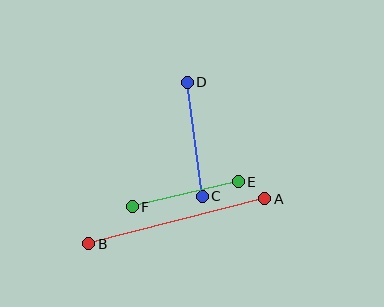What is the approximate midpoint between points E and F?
The midpoint is at approximately (185, 194) pixels.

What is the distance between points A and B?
The distance is approximately 182 pixels.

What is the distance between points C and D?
The distance is approximately 115 pixels.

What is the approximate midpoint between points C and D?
The midpoint is at approximately (195, 139) pixels.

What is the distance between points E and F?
The distance is approximately 109 pixels.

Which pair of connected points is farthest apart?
Points A and B are farthest apart.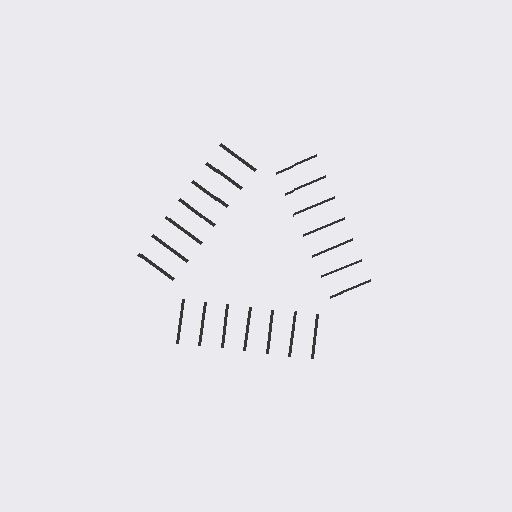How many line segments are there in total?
21 — 7 along each of the 3 edges.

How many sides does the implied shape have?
3 sides — the line-ends trace a triangle.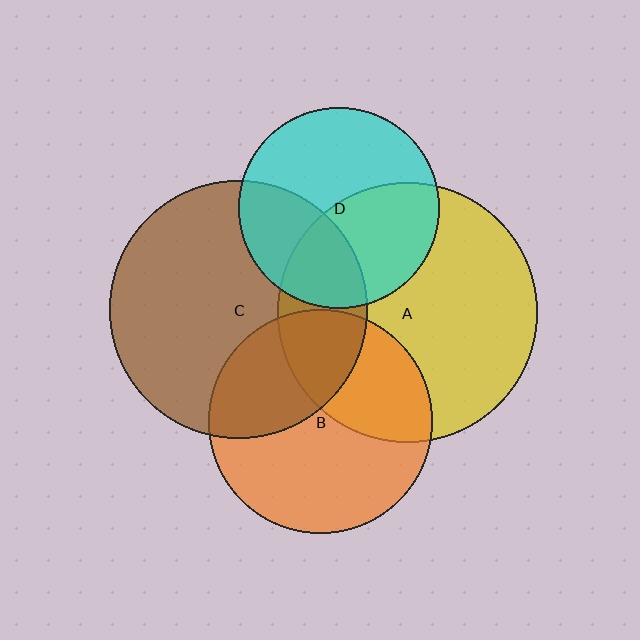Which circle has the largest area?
Circle A (yellow).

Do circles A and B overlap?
Yes.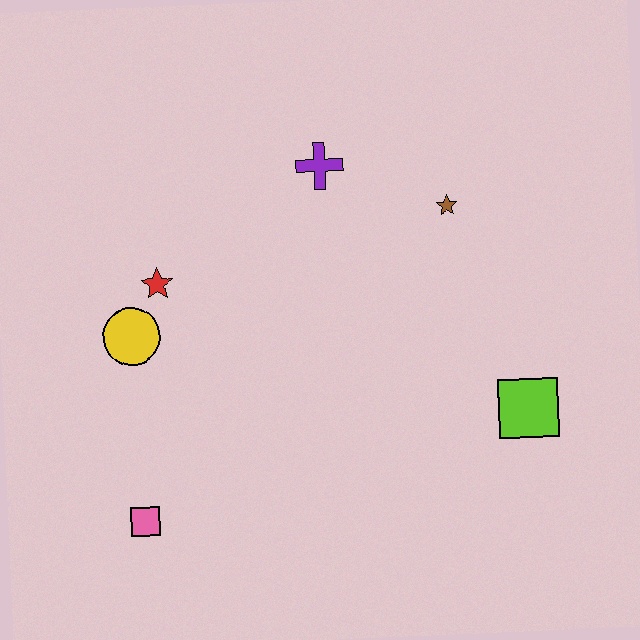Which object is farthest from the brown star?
The pink square is farthest from the brown star.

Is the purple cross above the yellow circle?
Yes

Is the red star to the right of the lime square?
No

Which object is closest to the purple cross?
The brown star is closest to the purple cross.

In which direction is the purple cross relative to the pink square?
The purple cross is above the pink square.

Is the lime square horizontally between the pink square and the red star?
No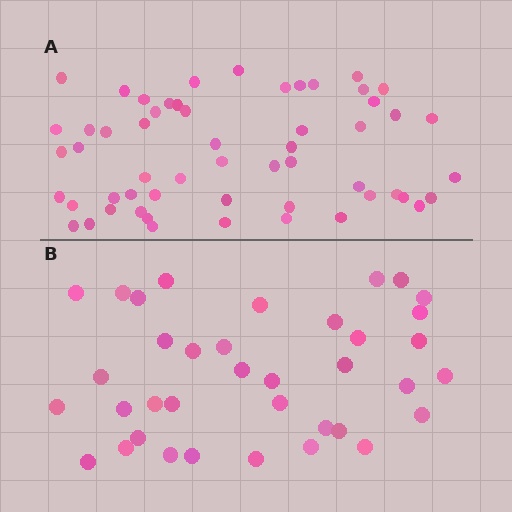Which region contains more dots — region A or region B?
Region A (the top region) has more dots.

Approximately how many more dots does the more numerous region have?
Region A has approximately 20 more dots than region B.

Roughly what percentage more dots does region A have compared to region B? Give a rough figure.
About 50% more.